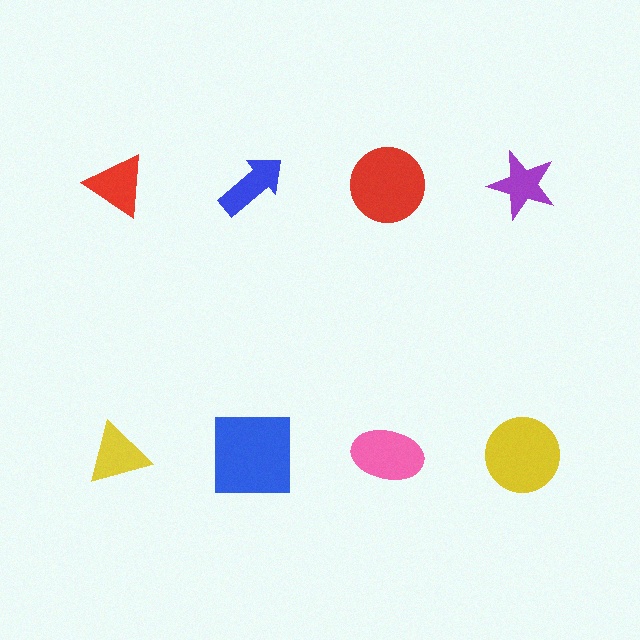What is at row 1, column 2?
A blue arrow.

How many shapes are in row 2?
4 shapes.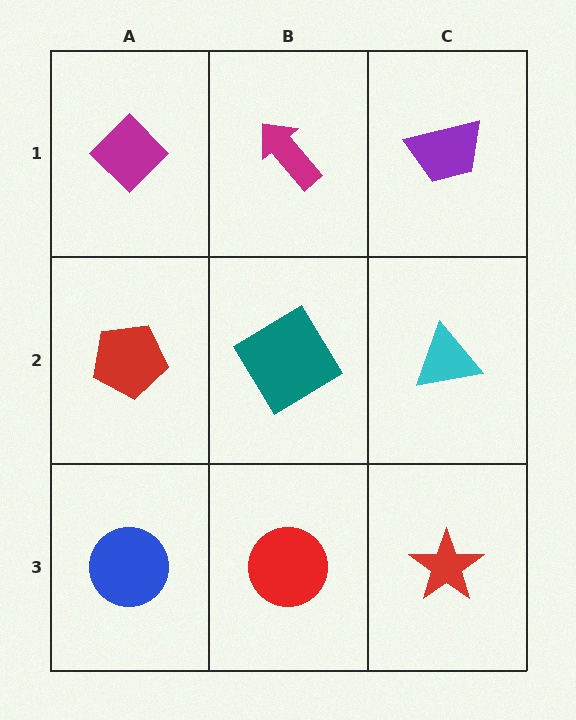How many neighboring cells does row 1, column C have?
2.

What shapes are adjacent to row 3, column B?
A teal diamond (row 2, column B), a blue circle (row 3, column A), a red star (row 3, column C).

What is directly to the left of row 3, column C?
A red circle.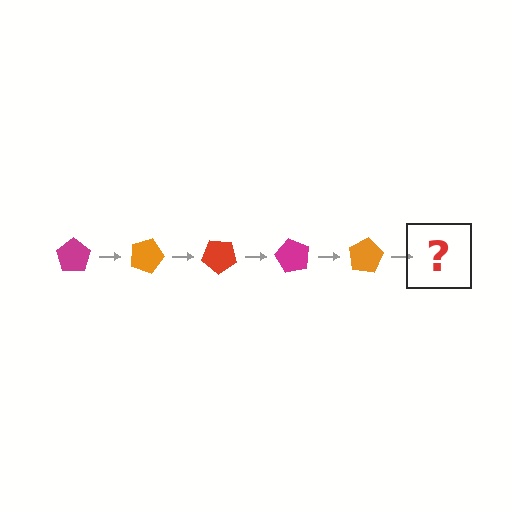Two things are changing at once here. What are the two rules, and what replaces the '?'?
The two rules are that it rotates 20 degrees each step and the color cycles through magenta, orange, and red. The '?' should be a red pentagon, rotated 100 degrees from the start.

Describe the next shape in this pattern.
It should be a red pentagon, rotated 100 degrees from the start.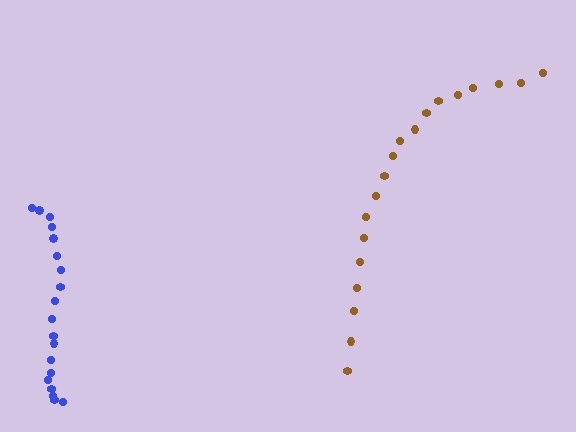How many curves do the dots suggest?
There are 2 distinct paths.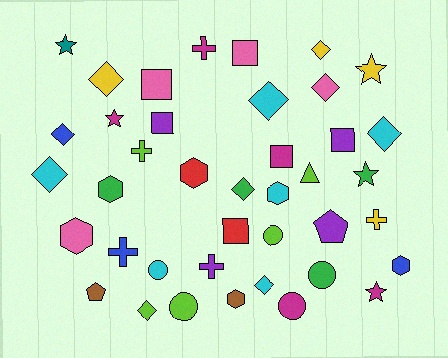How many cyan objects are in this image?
There are 6 cyan objects.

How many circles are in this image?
There are 5 circles.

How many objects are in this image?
There are 40 objects.